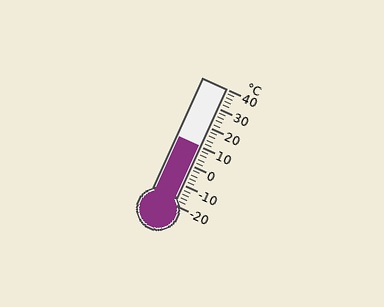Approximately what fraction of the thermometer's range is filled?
The thermometer is filled to approximately 50% of its range.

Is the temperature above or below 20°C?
The temperature is below 20°C.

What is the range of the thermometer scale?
The thermometer scale ranges from -20°C to 40°C.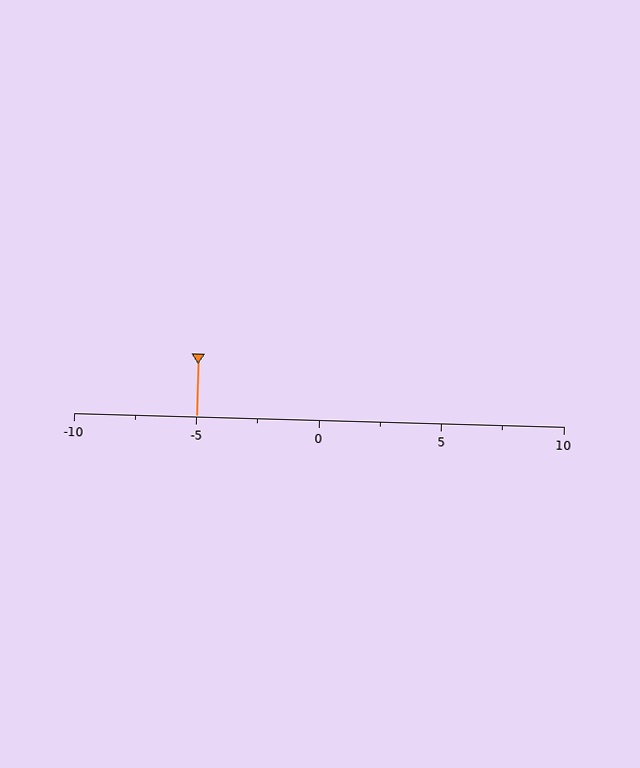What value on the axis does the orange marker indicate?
The marker indicates approximately -5.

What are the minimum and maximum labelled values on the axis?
The axis runs from -10 to 10.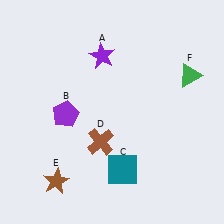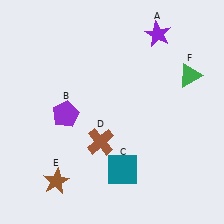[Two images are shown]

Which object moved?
The purple star (A) moved right.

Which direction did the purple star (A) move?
The purple star (A) moved right.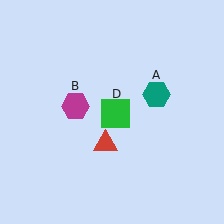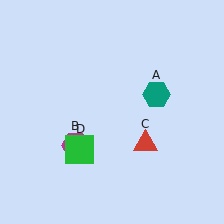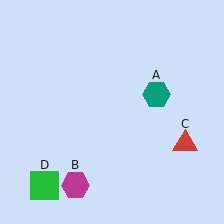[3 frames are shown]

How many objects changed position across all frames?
3 objects changed position: magenta hexagon (object B), red triangle (object C), green square (object D).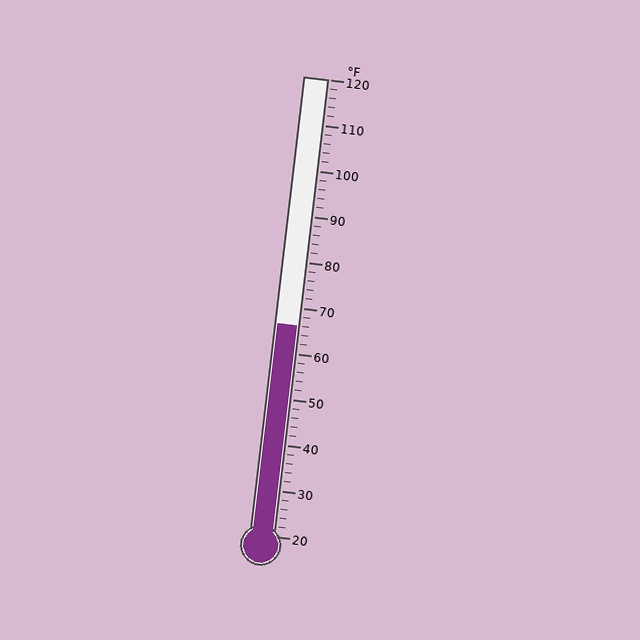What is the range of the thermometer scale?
The thermometer scale ranges from 20°F to 120°F.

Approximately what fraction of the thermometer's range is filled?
The thermometer is filled to approximately 45% of its range.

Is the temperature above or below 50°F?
The temperature is above 50°F.